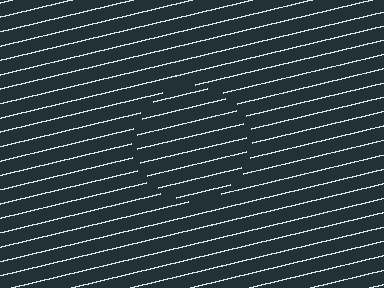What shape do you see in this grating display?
An illusory circle. The interior of the shape contains the same grating, shifted by half a period — the contour is defined by the phase discontinuity where line-ends from the inner and outer gratings abut.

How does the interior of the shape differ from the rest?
The interior of the shape contains the same grating, shifted by half a period — the contour is defined by the phase discontinuity where line-ends from the inner and outer gratings abut.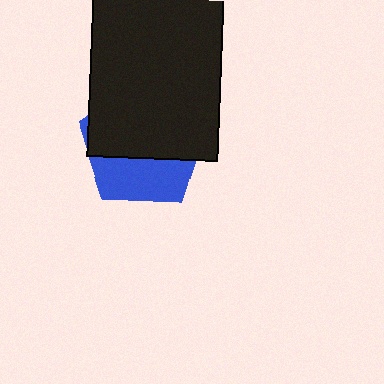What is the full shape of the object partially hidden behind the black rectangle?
The partially hidden object is a blue pentagon.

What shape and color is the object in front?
The object in front is a black rectangle.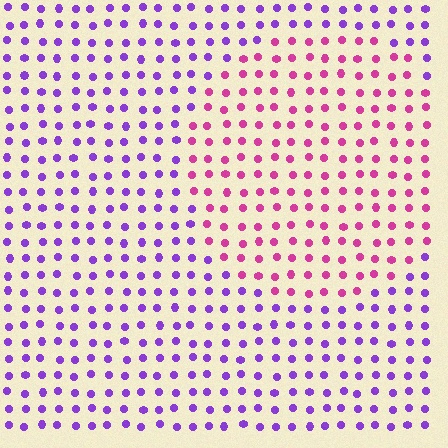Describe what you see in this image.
The image is filled with small purple elements in a uniform arrangement. A circle-shaped region is visible where the elements are tinted to a slightly different hue, forming a subtle color boundary.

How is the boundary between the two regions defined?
The boundary is defined purely by a slight shift in hue (about 50 degrees). Spacing, size, and orientation are identical on both sides.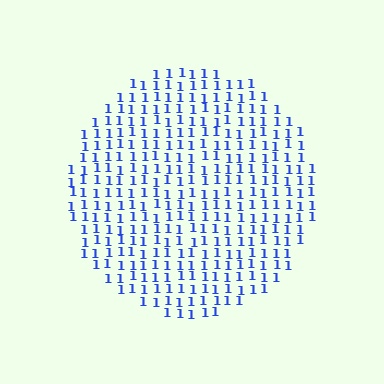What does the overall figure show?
The overall figure shows a circle.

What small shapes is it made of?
It is made of small digit 1's.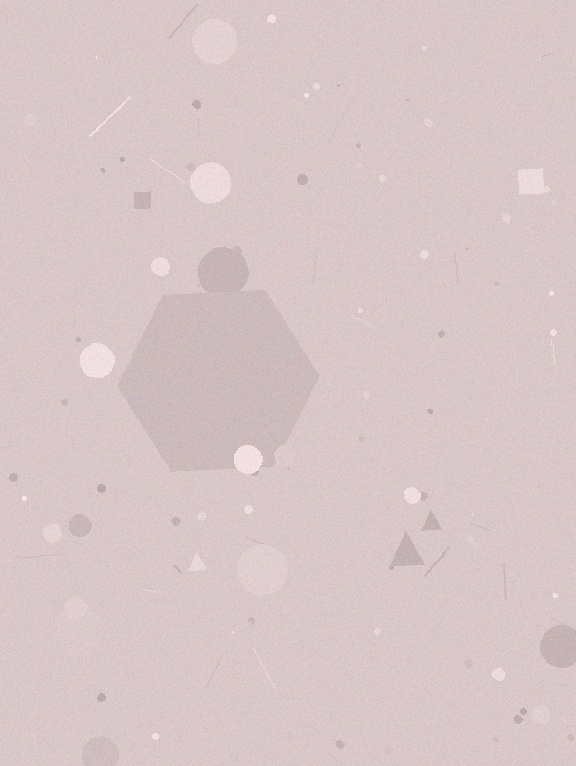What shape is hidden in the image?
A hexagon is hidden in the image.